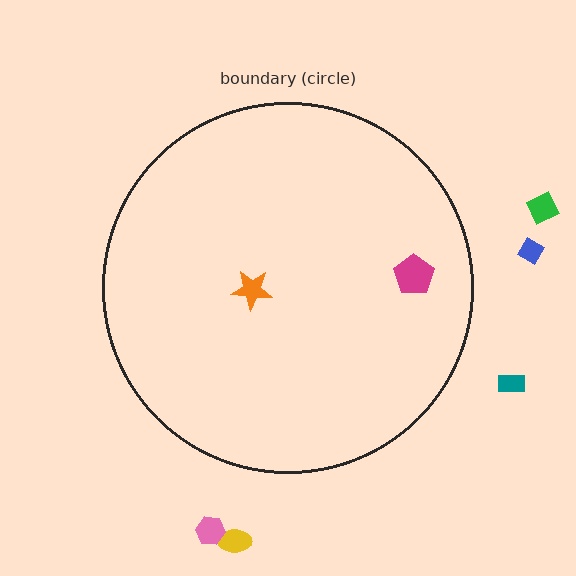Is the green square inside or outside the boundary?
Outside.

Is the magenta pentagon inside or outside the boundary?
Inside.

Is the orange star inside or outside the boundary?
Inside.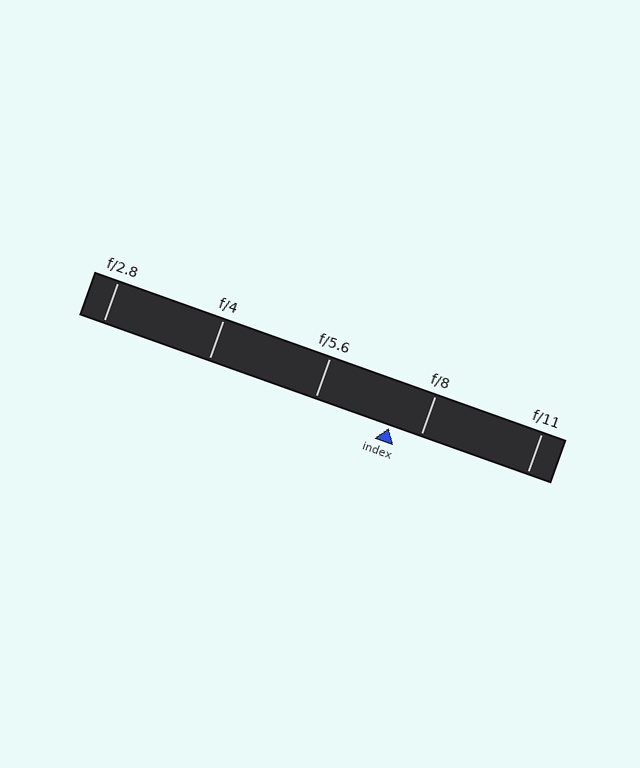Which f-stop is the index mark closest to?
The index mark is closest to f/8.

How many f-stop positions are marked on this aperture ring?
There are 5 f-stop positions marked.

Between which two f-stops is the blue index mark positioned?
The index mark is between f/5.6 and f/8.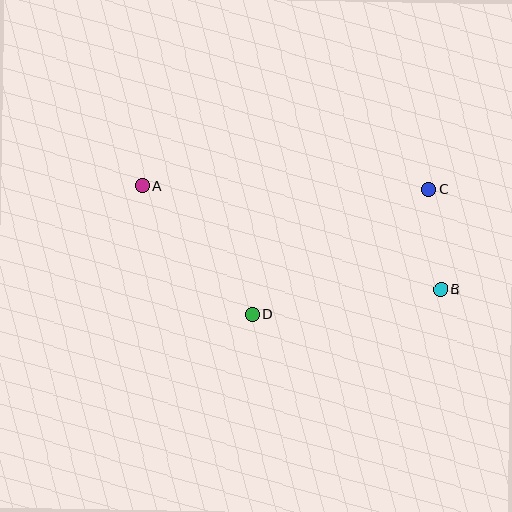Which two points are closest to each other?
Points B and C are closest to each other.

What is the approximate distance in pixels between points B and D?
The distance between B and D is approximately 190 pixels.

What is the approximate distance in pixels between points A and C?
The distance between A and C is approximately 286 pixels.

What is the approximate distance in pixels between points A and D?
The distance between A and D is approximately 169 pixels.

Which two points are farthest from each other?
Points A and B are farthest from each other.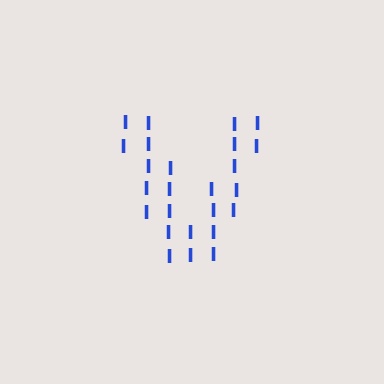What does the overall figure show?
The overall figure shows the letter V.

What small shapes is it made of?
It is made of small letter I's.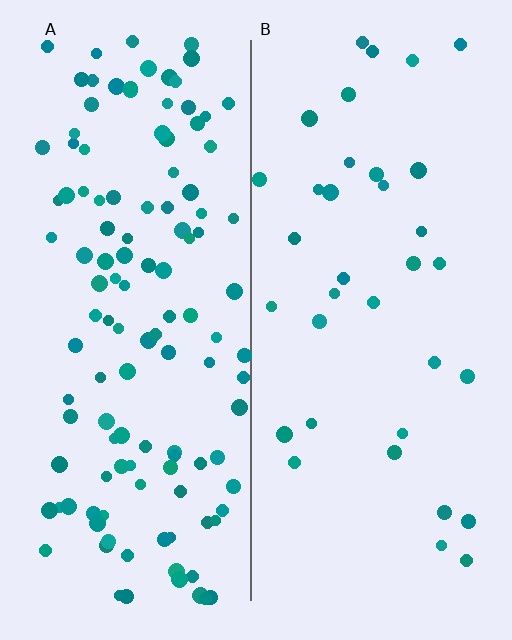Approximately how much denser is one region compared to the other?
Approximately 3.5× — region A over region B.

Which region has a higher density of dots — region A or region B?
A (the left).